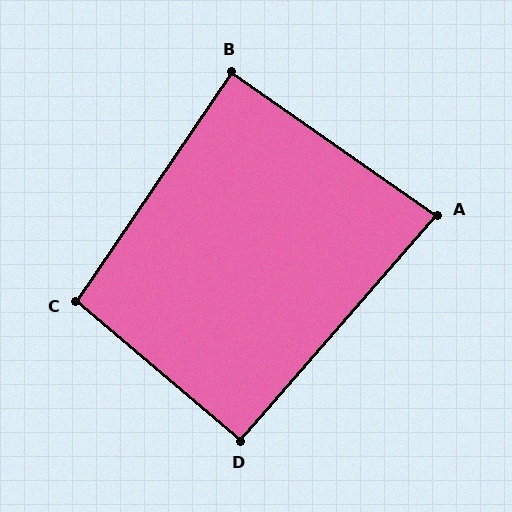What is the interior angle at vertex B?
Approximately 89 degrees (approximately right).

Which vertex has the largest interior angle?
C, at approximately 96 degrees.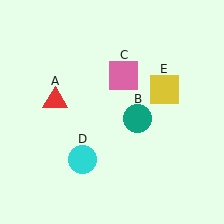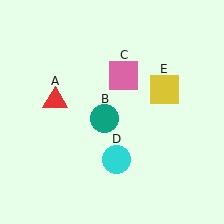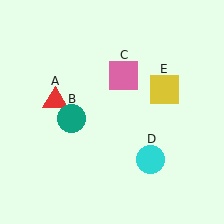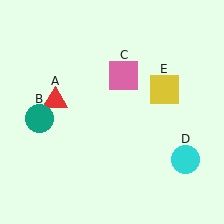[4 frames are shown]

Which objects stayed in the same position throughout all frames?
Red triangle (object A) and pink square (object C) and yellow square (object E) remained stationary.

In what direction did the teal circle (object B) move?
The teal circle (object B) moved left.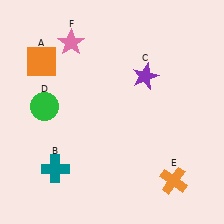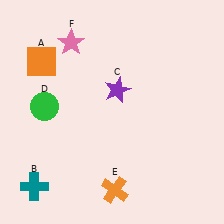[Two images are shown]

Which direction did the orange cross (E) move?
The orange cross (E) moved left.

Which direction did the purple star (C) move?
The purple star (C) moved left.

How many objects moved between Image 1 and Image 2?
3 objects moved between the two images.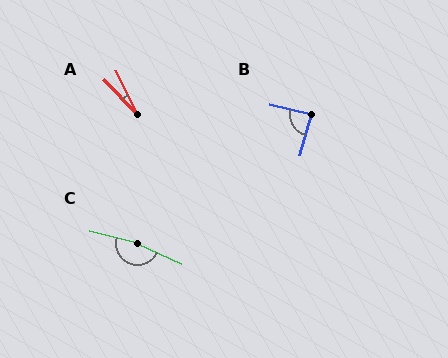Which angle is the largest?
C, at approximately 169 degrees.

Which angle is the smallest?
A, at approximately 17 degrees.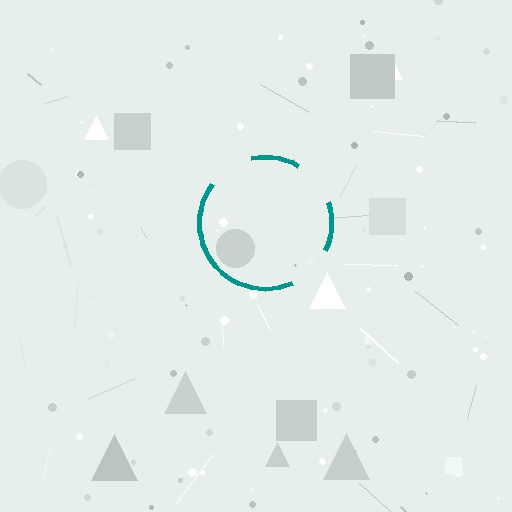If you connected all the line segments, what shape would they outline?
They would outline a circle.